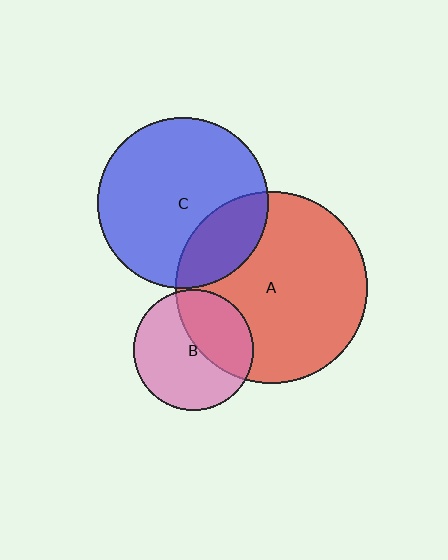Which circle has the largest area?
Circle A (red).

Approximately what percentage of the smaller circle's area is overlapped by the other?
Approximately 40%.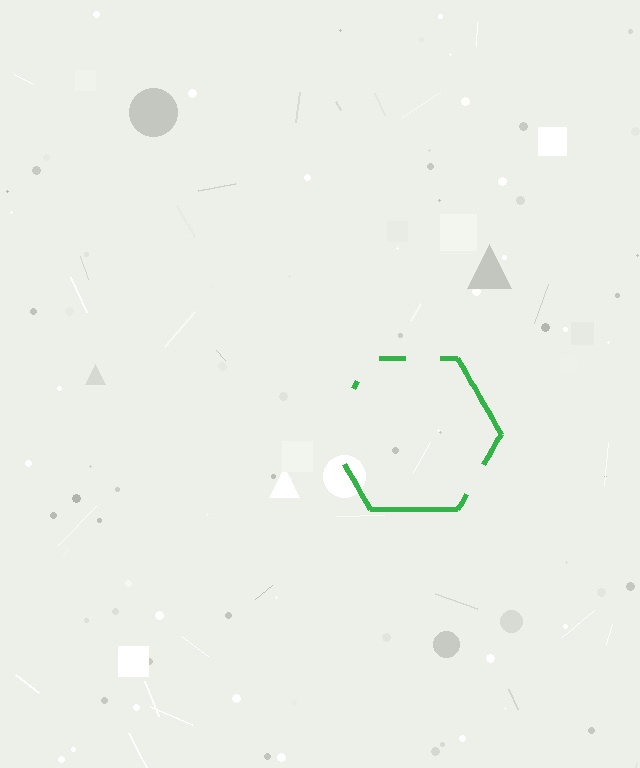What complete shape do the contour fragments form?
The contour fragments form a hexagon.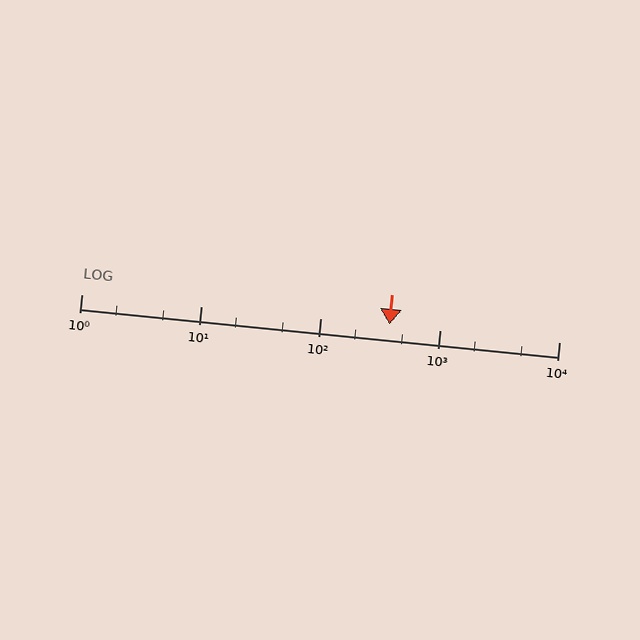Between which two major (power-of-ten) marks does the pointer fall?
The pointer is between 100 and 1000.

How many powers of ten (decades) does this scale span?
The scale spans 4 decades, from 1 to 10000.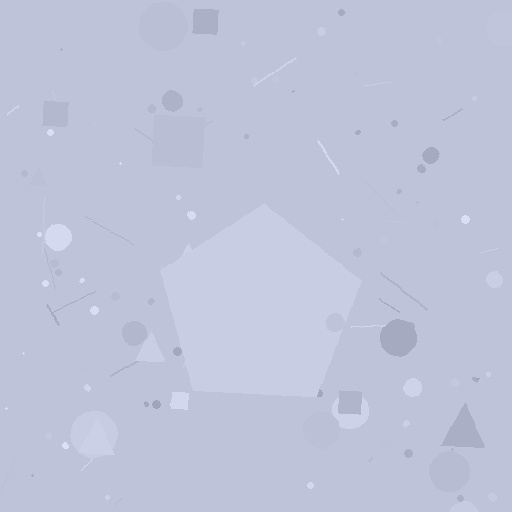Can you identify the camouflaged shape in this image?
The camouflaged shape is a pentagon.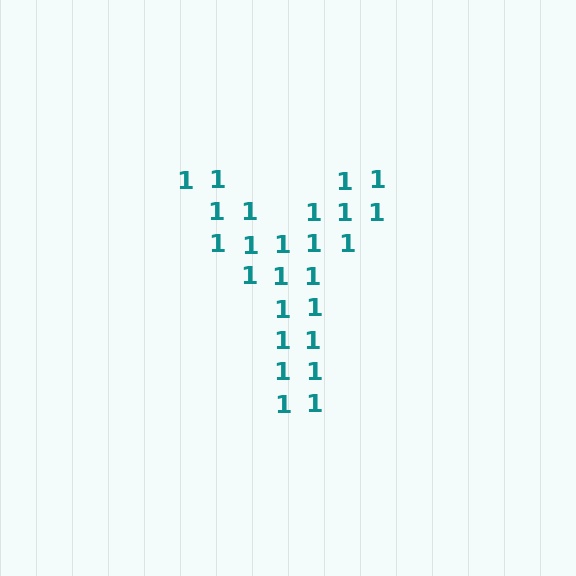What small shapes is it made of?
It is made of small digit 1's.